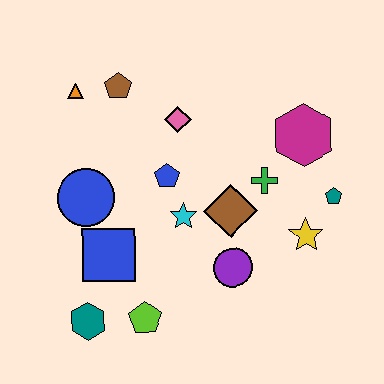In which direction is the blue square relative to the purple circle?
The blue square is to the left of the purple circle.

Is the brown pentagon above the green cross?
Yes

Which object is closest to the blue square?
The blue circle is closest to the blue square.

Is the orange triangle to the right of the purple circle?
No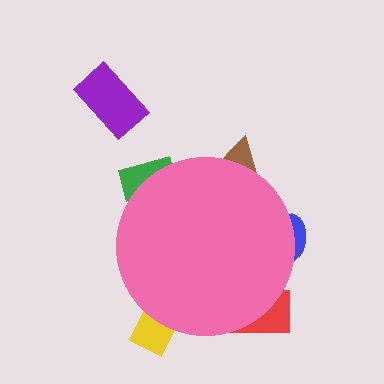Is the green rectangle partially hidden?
Yes, the green rectangle is partially hidden behind the pink circle.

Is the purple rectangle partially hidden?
No, the purple rectangle is fully visible.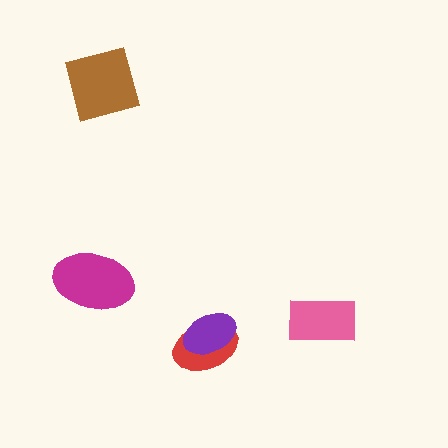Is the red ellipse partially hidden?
Yes, it is partially covered by another shape.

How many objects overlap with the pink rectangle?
0 objects overlap with the pink rectangle.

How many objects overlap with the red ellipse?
1 object overlaps with the red ellipse.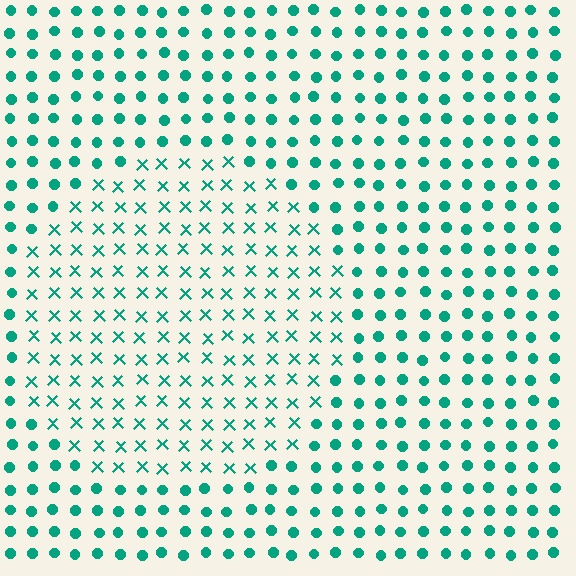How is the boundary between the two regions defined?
The boundary is defined by a change in element shape: X marks inside vs. circles outside. All elements share the same color and spacing.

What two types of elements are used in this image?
The image uses X marks inside the circle region and circles outside it.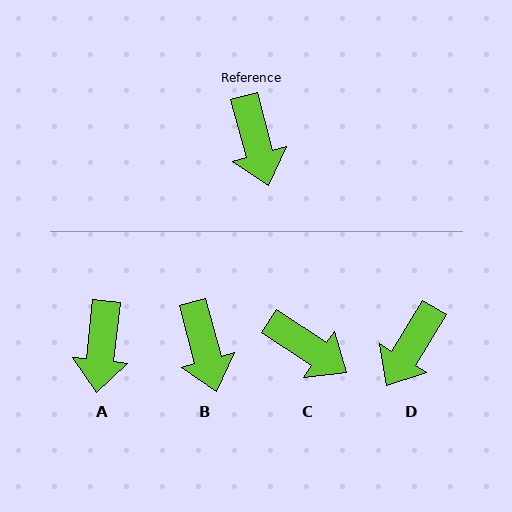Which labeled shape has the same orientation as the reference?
B.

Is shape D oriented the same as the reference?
No, it is off by about 47 degrees.